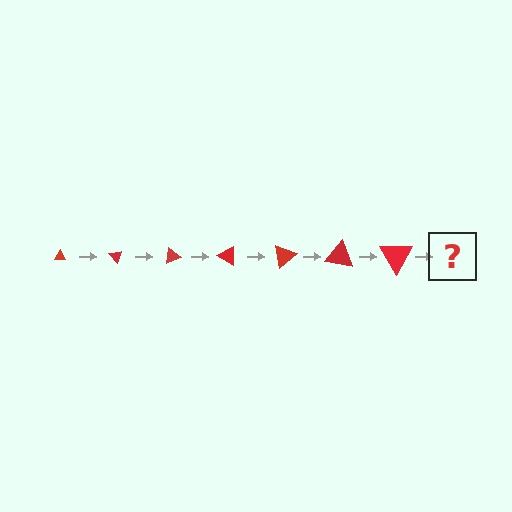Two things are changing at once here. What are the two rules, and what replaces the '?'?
The two rules are that the triangle grows larger each step and it rotates 50 degrees each step. The '?' should be a triangle, larger than the previous one and rotated 350 degrees from the start.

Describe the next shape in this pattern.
It should be a triangle, larger than the previous one and rotated 350 degrees from the start.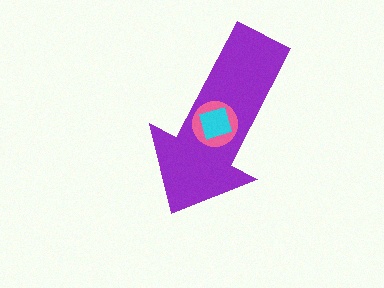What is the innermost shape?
The cyan diamond.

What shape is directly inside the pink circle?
The cyan diamond.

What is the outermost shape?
The purple arrow.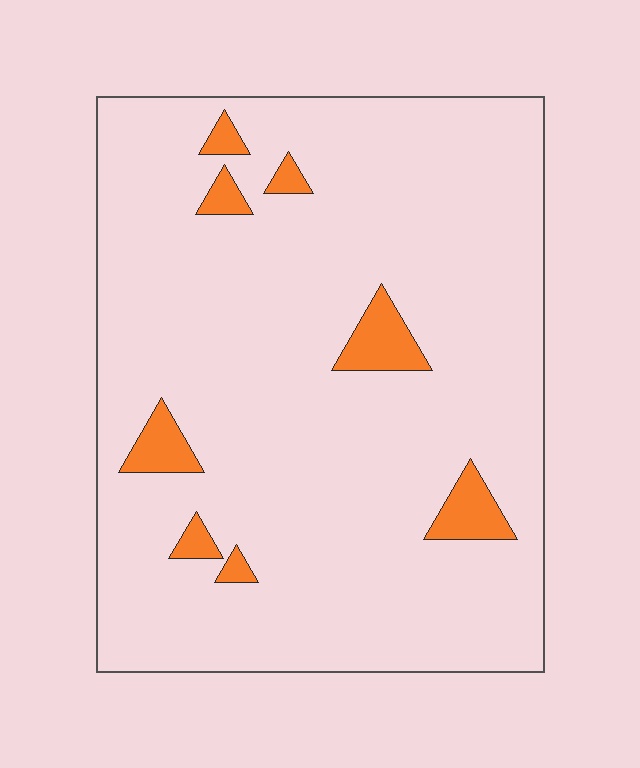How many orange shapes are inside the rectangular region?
8.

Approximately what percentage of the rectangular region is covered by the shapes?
Approximately 5%.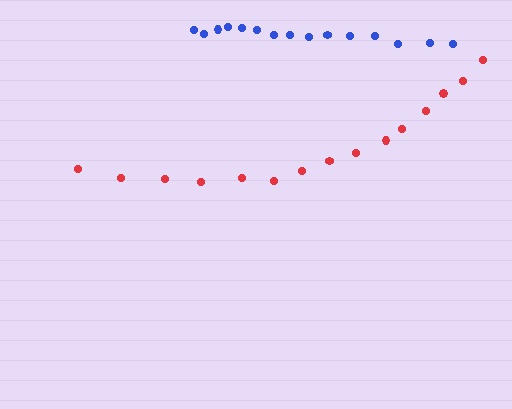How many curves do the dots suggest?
There are 2 distinct paths.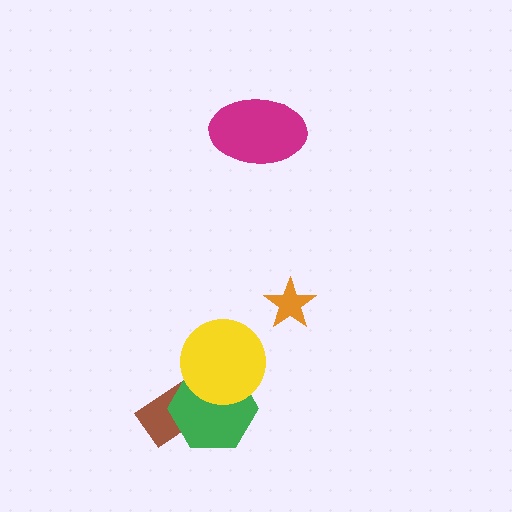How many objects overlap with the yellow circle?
2 objects overlap with the yellow circle.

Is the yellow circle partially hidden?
No, no other shape covers it.